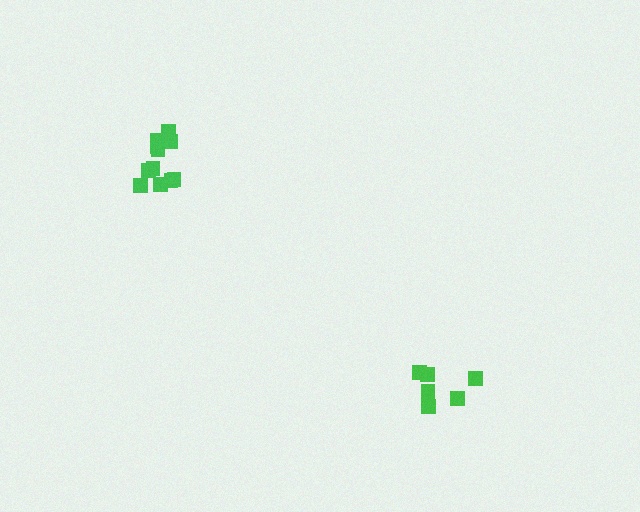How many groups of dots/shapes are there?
There are 2 groups.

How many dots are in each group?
Group 1: 11 dots, Group 2: 6 dots (17 total).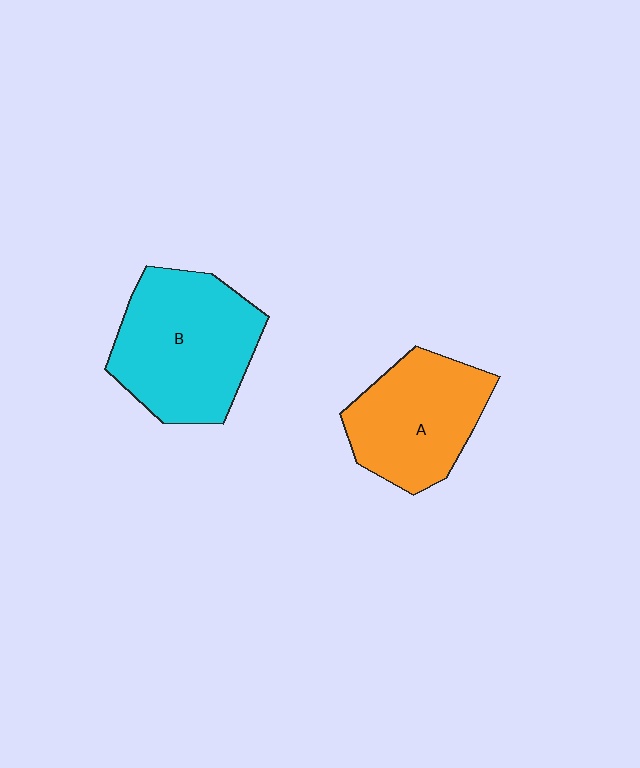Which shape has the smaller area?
Shape A (orange).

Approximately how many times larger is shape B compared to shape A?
Approximately 1.2 times.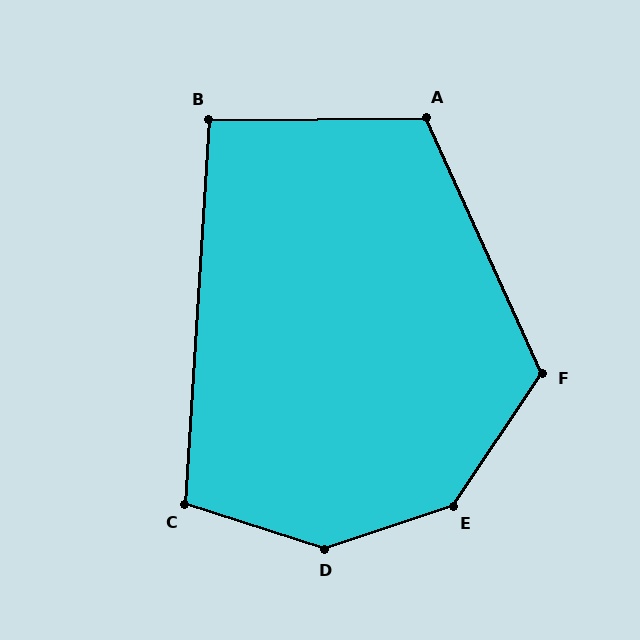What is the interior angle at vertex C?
Approximately 104 degrees (obtuse).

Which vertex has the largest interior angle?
D, at approximately 144 degrees.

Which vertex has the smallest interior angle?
B, at approximately 94 degrees.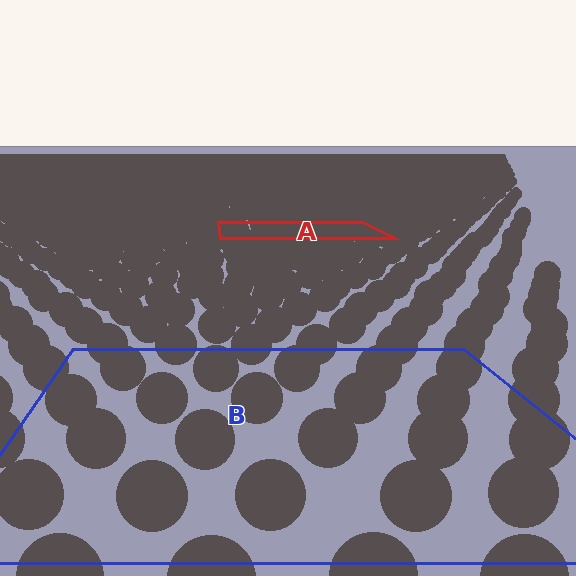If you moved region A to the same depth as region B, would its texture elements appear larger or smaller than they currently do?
They would appear larger. At a closer depth, the same texture elements are projected at a bigger on-screen size.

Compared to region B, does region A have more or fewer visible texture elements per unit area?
Region A has more texture elements per unit area — they are packed more densely because it is farther away.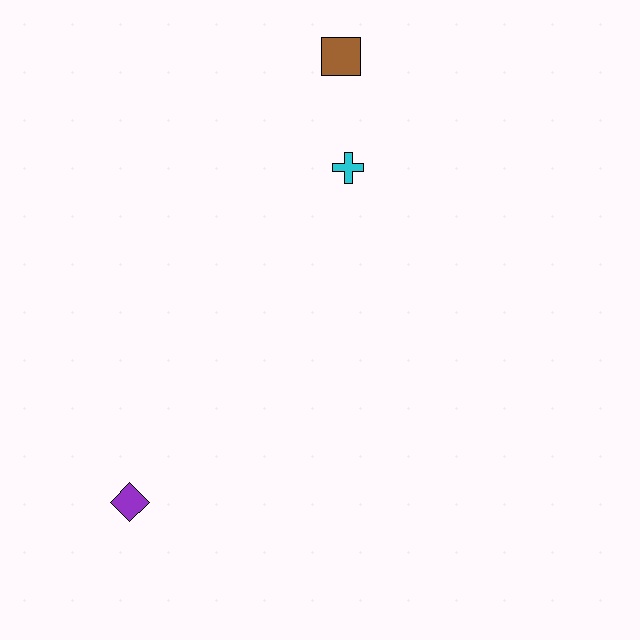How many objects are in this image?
There are 3 objects.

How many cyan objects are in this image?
There is 1 cyan object.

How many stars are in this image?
There are no stars.